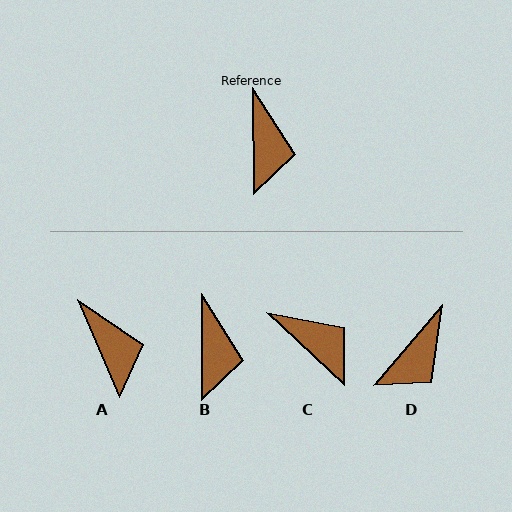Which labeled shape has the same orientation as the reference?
B.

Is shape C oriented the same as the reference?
No, it is off by about 46 degrees.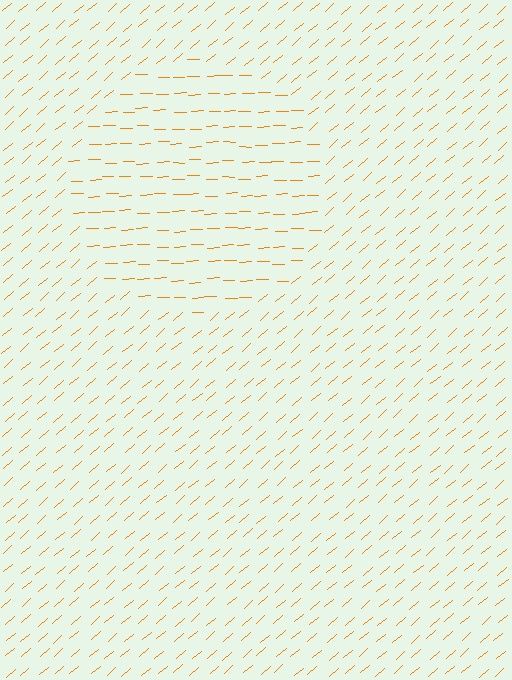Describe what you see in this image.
The image is filled with small orange line segments. A circle region in the image has lines oriented differently from the surrounding lines, creating a visible texture boundary.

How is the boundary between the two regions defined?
The boundary is defined purely by a change in line orientation (approximately 39 degrees difference). All lines are the same color and thickness.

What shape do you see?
I see a circle.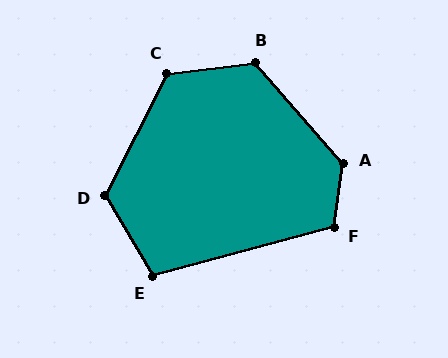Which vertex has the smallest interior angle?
E, at approximately 106 degrees.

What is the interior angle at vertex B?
Approximately 124 degrees (obtuse).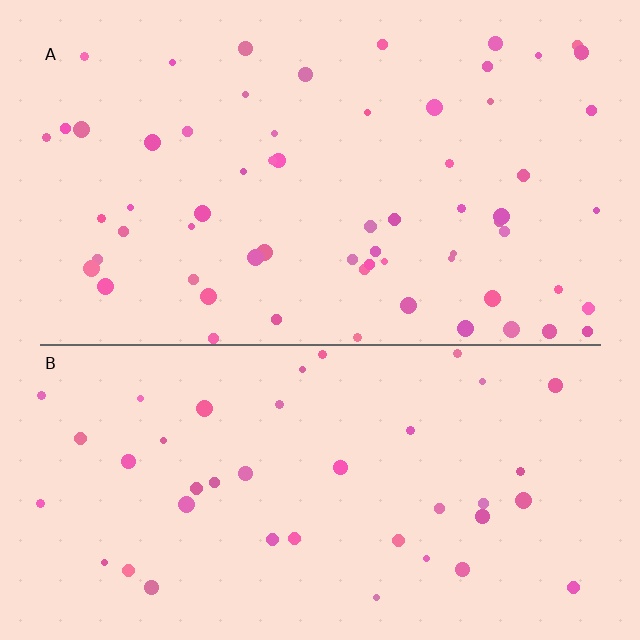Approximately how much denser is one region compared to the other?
Approximately 1.6× — region A over region B.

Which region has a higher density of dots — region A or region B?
A (the top).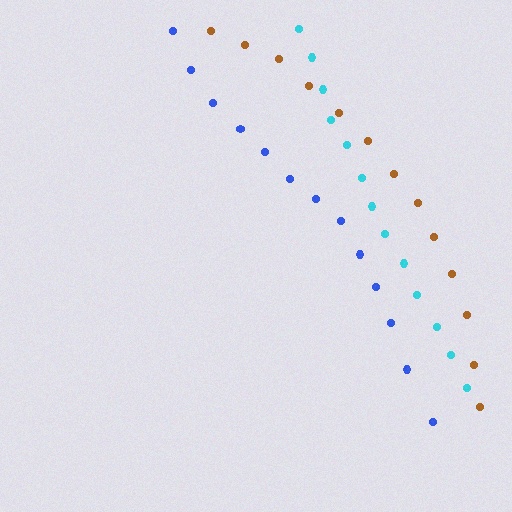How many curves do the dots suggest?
There are 3 distinct paths.